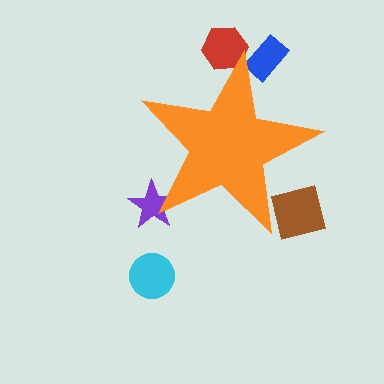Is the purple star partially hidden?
Yes, the purple star is partially hidden behind the orange star.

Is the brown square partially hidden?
Yes, the brown square is partially hidden behind the orange star.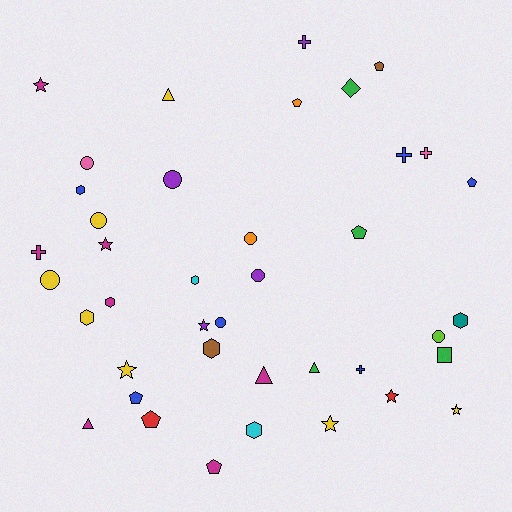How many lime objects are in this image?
There is 1 lime object.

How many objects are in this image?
There are 40 objects.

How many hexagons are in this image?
There are 7 hexagons.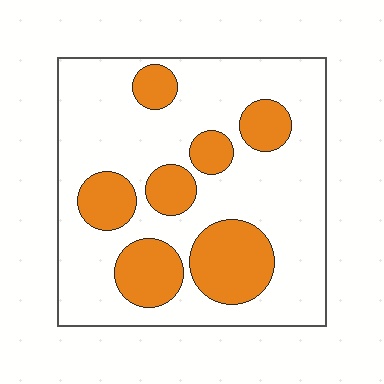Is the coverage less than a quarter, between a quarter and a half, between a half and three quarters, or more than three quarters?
Between a quarter and a half.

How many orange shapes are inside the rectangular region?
7.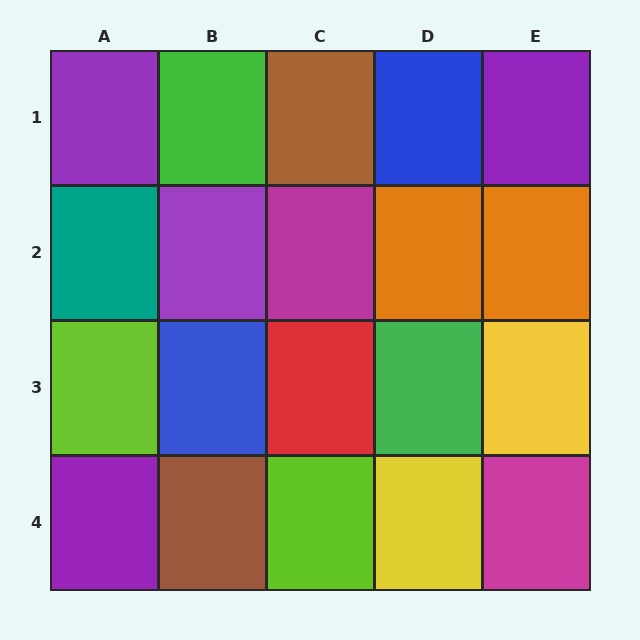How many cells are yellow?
2 cells are yellow.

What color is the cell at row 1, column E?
Purple.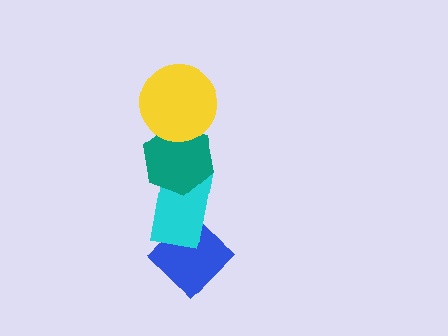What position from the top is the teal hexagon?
The teal hexagon is 2nd from the top.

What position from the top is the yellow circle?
The yellow circle is 1st from the top.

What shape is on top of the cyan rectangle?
The teal hexagon is on top of the cyan rectangle.